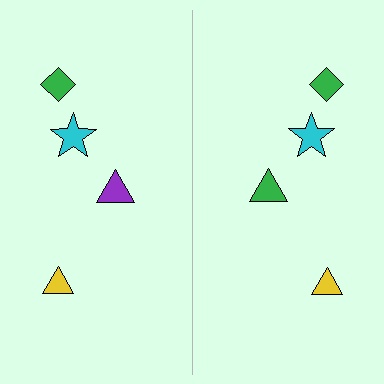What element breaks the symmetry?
The green triangle on the right side breaks the symmetry — its mirror counterpart is purple.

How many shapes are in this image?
There are 8 shapes in this image.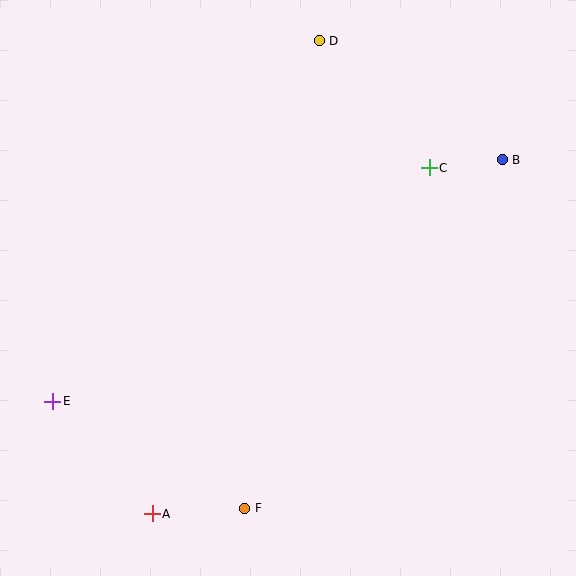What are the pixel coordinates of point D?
Point D is at (319, 41).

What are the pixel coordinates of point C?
Point C is at (429, 168).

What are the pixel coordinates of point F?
Point F is at (245, 508).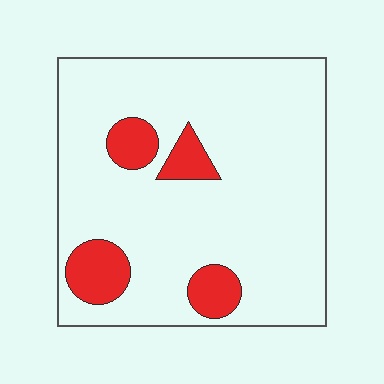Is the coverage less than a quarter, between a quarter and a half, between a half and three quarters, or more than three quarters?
Less than a quarter.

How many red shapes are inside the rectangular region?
4.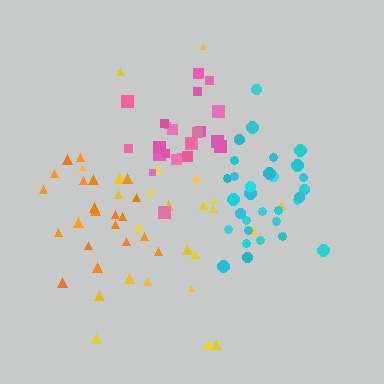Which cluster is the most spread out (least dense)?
Yellow.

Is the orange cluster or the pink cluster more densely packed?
Pink.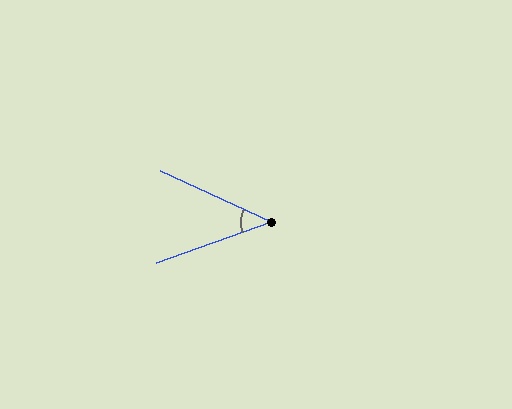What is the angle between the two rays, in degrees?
Approximately 44 degrees.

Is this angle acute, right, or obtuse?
It is acute.